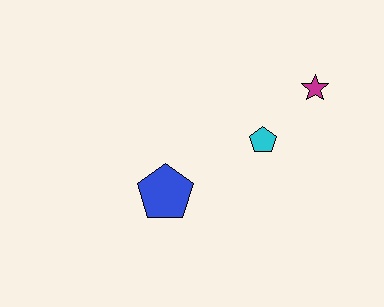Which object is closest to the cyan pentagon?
The magenta star is closest to the cyan pentagon.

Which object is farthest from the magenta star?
The blue pentagon is farthest from the magenta star.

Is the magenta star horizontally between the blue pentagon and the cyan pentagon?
No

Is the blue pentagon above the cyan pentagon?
No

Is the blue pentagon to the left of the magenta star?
Yes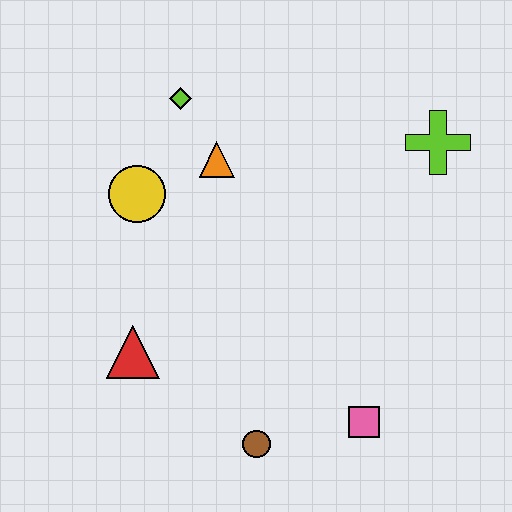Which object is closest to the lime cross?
The orange triangle is closest to the lime cross.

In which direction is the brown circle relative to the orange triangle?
The brown circle is below the orange triangle.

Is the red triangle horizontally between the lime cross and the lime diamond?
No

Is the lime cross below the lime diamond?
Yes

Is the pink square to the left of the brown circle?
No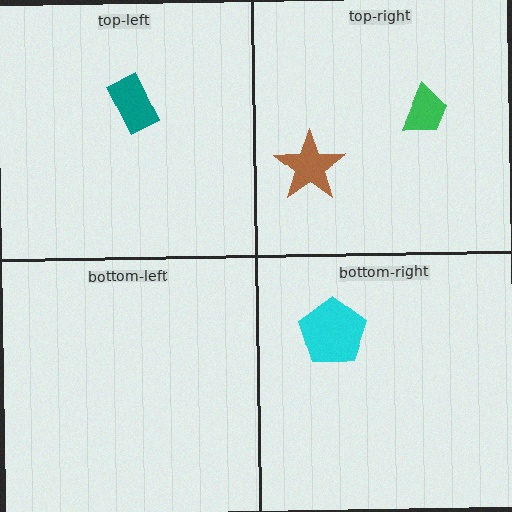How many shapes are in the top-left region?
1.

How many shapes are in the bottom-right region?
1.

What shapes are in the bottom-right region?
The cyan pentagon.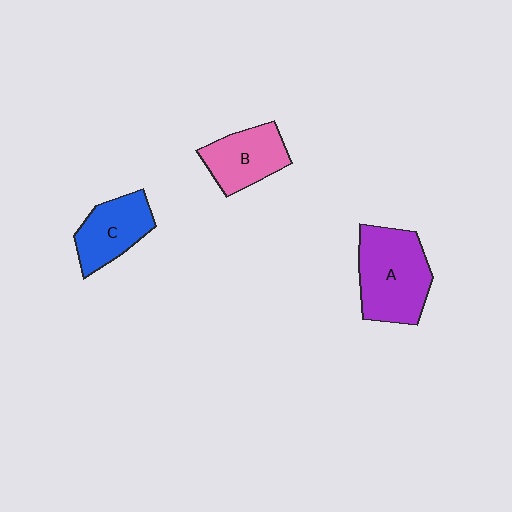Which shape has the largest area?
Shape A (purple).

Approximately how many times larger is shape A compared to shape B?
Approximately 1.5 times.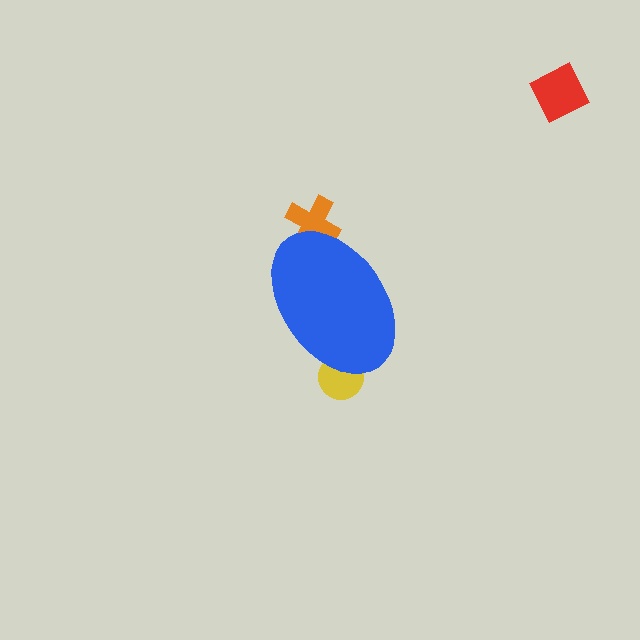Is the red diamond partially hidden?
No, the red diamond is fully visible.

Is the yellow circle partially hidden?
Yes, the yellow circle is partially hidden behind the blue ellipse.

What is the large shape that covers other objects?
A blue ellipse.